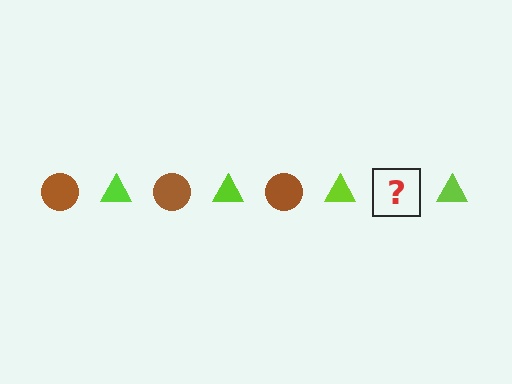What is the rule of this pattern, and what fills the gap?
The rule is that the pattern alternates between brown circle and lime triangle. The gap should be filled with a brown circle.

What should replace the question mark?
The question mark should be replaced with a brown circle.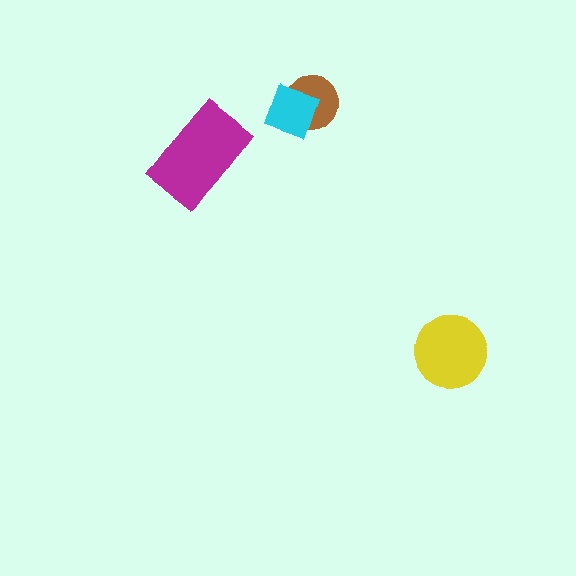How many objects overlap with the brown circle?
1 object overlaps with the brown circle.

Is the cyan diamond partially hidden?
No, no other shape covers it.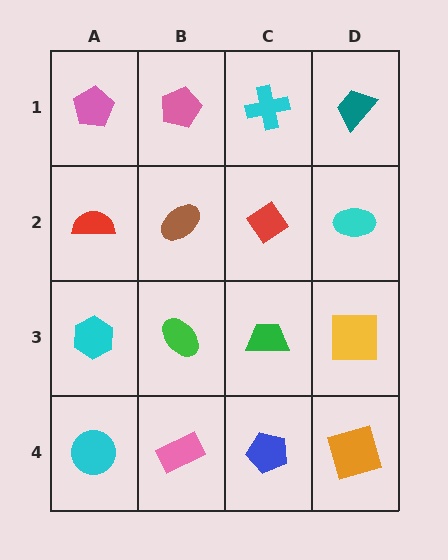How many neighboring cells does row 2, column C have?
4.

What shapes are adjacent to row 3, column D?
A cyan ellipse (row 2, column D), an orange square (row 4, column D), a green trapezoid (row 3, column C).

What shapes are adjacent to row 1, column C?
A red diamond (row 2, column C), a pink pentagon (row 1, column B), a teal trapezoid (row 1, column D).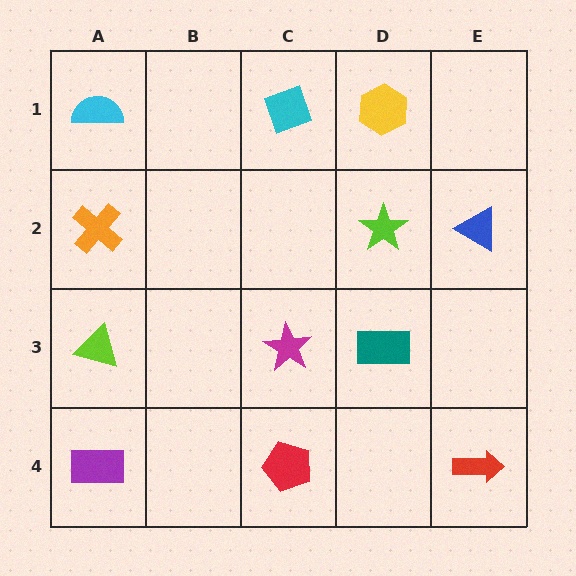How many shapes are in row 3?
3 shapes.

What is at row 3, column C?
A magenta star.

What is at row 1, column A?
A cyan semicircle.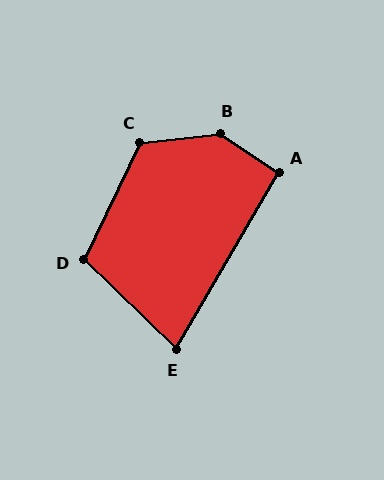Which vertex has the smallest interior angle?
E, at approximately 76 degrees.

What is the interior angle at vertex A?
Approximately 93 degrees (approximately right).